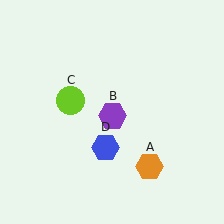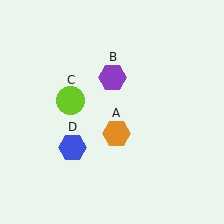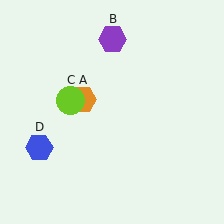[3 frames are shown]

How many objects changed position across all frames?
3 objects changed position: orange hexagon (object A), purple hexagon (object B), blue hexagon (object D).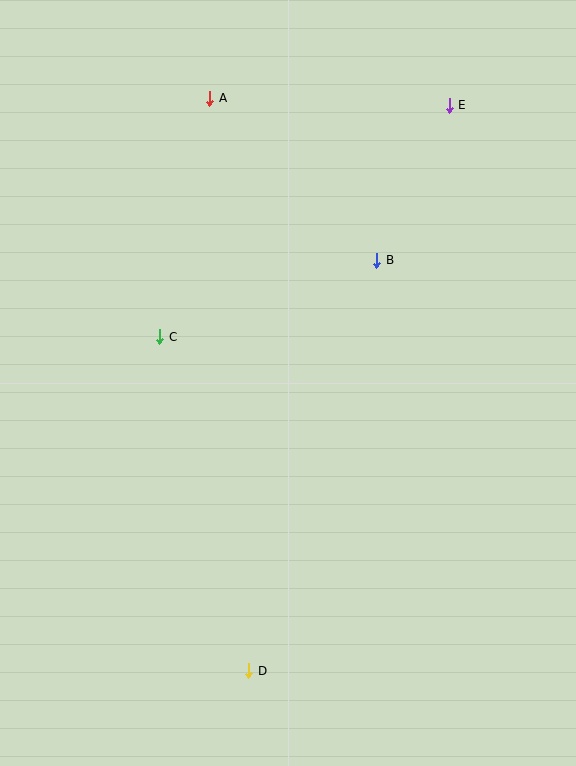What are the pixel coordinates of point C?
Point C is at (160, 337).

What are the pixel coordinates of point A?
Point A is at (210, 98).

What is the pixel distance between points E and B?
The distance between E and B is 171 pixels.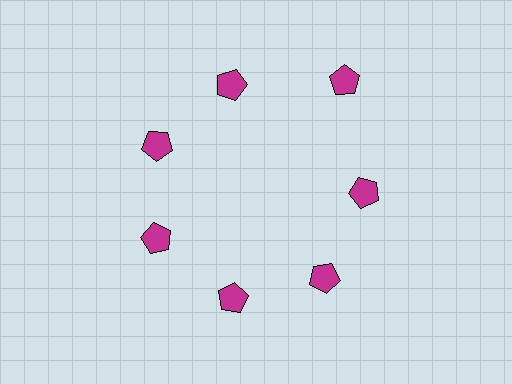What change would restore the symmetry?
The symmetry would be restored by moving it inward, back onto the ring so that all 7 pentagons sit at equal angles and equal distance from the center.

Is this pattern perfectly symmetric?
No. The 7 magenta pentagons are arranged in a ring, but one element near the 1 o'clock position is pushed outward from the center, breaking the 7-fold rotational symmetry.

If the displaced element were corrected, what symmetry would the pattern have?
It would have 7-fold rotational symmetry — the pattern would map onto itself every 51 degrees.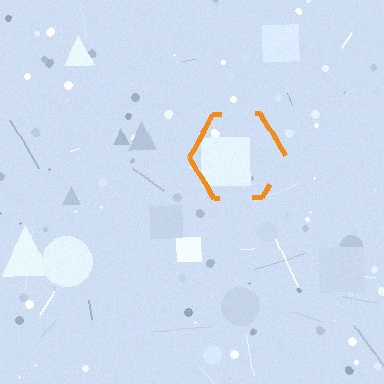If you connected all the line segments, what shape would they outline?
They would outline a hexagon.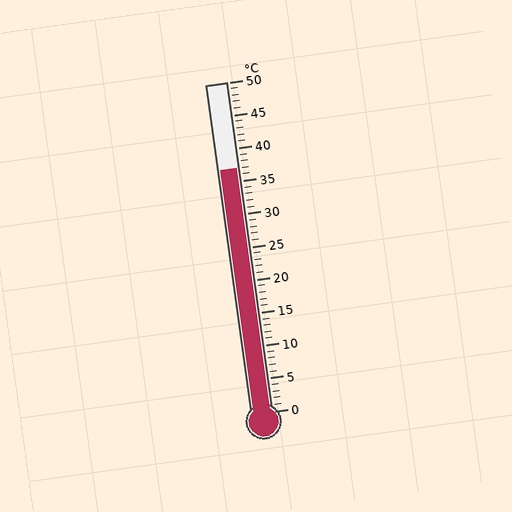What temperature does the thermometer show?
The thermometer shows approximately 37°C.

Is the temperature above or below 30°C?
The temperature is above 30°C.